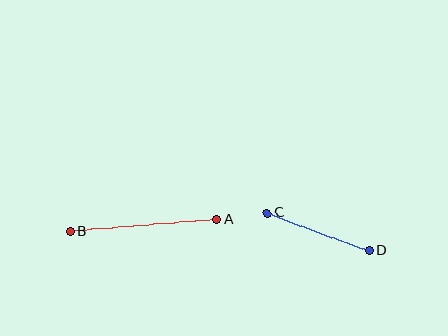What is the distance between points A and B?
The distance is approximately 147 pixels.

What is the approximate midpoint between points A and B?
The midpoint is at approximately (143, 225) pixels.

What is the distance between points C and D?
The distance is approximately 109 pixels.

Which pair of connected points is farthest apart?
Points A and B are farthest apart.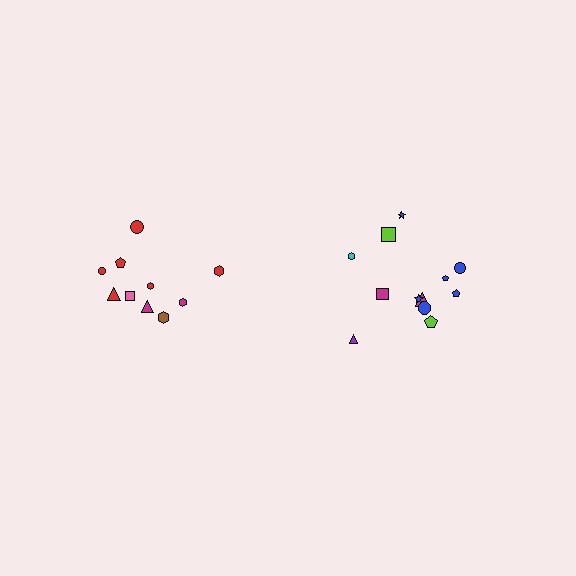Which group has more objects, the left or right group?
The right group.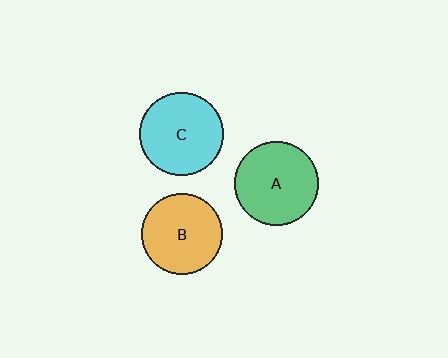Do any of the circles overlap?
No, none of the circles overlap.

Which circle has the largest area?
Circle A (green).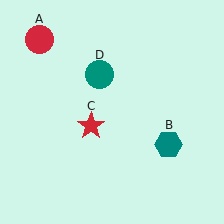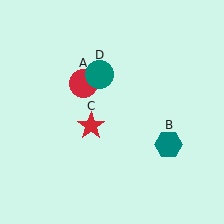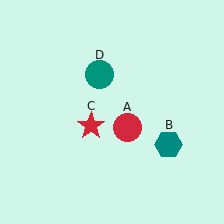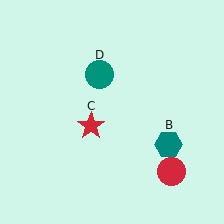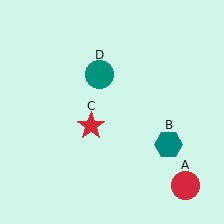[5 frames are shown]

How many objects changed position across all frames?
1 object changed position: red circle (object A).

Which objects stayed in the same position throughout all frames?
Teal hexagon (object B) and red star (object C) and teal circle (object D) remained stationary.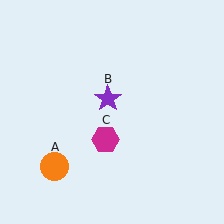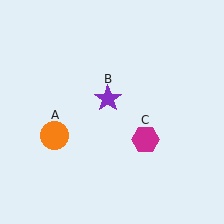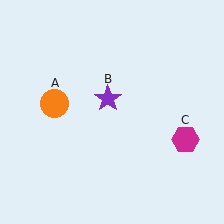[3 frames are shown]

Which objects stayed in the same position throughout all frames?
Purple star (object B) remained stationary.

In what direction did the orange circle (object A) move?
The orange circle (object A) moved up.